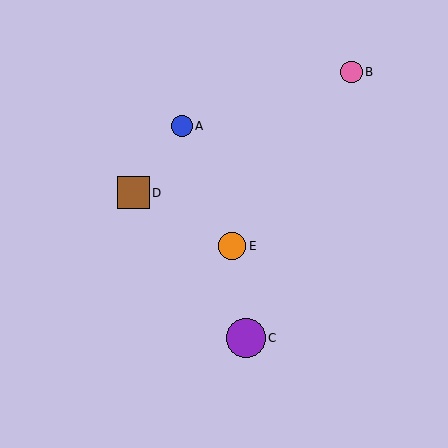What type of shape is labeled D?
Shape D is a brown square.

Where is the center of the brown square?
The center of the brown square is at (133, 193).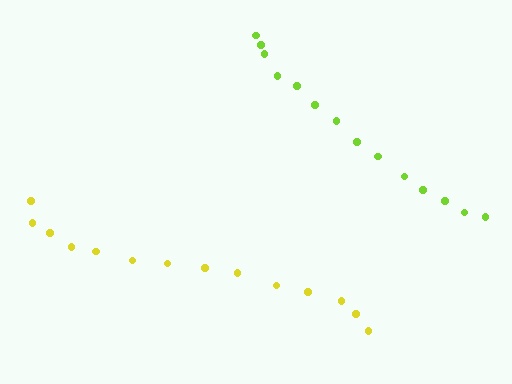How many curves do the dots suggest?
There are 2 distinct paths.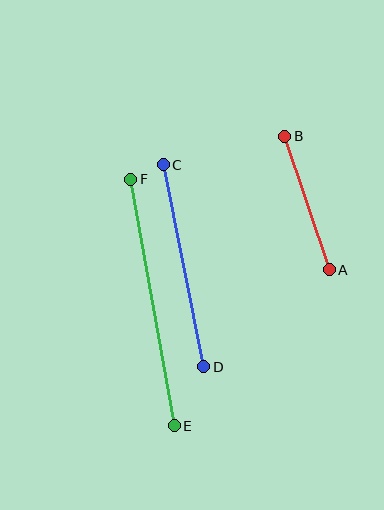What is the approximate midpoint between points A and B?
The midpoint is at approximately (307, 203) pixels.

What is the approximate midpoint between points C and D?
The midpoint is at approximately (183, 266) pixels.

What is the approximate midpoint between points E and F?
The midpoint is at approximately (152, 303) pixels.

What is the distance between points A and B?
The distance is approximately 141 pixels.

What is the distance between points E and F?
The distance is approximately 250 pixels.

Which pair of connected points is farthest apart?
Points E and F are farthest apart.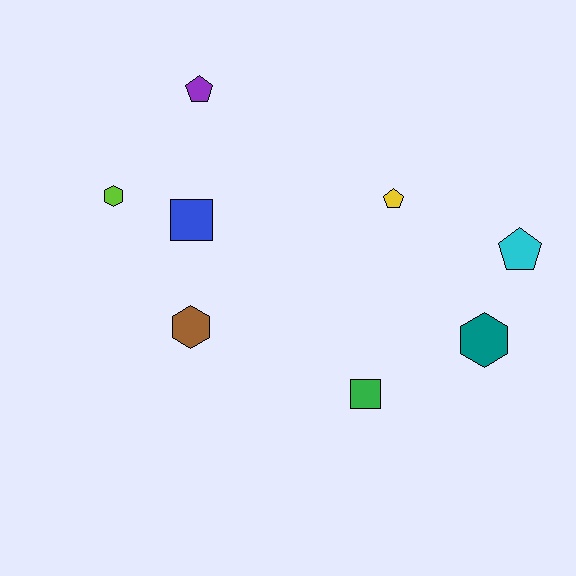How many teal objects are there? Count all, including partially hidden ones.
There is 1 teal object.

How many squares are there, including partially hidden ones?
There are 2 squares.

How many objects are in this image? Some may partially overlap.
There are 8 objects.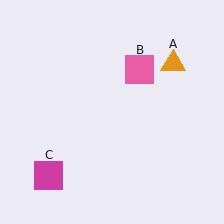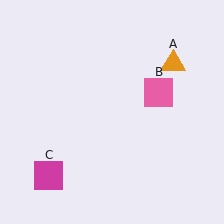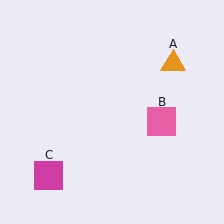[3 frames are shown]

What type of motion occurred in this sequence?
The pink square (object B) rotated clockwise around the center of the scene.